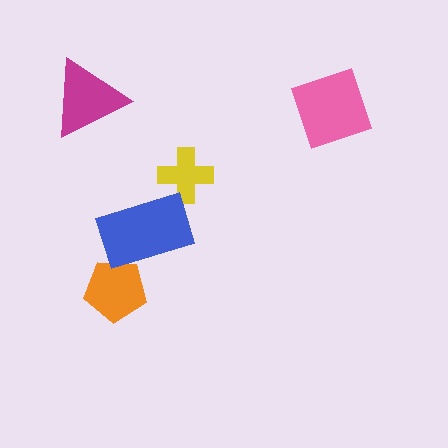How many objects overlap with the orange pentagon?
1 object overlaps with the orange pentagon.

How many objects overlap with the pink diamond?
0 objects overlap with the pink diamond.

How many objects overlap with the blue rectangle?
1 object overlaps with the blue rectangle.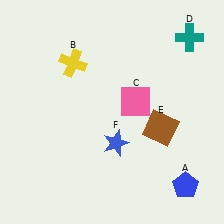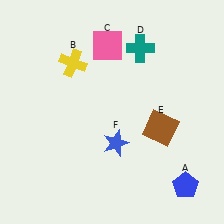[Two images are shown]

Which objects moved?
The objects that moved are: the pink square (C), the teal cross (D).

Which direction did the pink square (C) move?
The pink square (C) moved up.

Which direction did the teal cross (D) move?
The teal cross (D) moved left.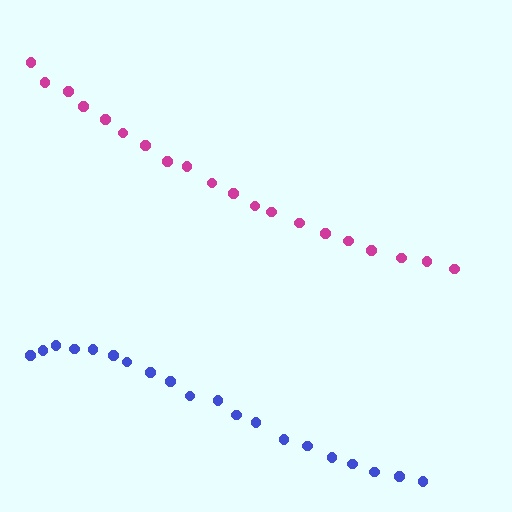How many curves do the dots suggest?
There are 2 distinct paths.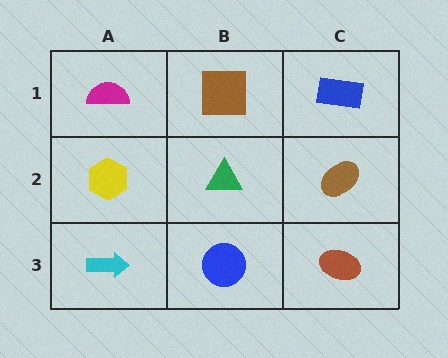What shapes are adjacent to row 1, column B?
A green triangle (row 2, column B), a magenta semicircle (row 1, column A), a blue rectangle (row 1, column C).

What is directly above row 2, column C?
A blue rectangle.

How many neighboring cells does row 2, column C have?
3.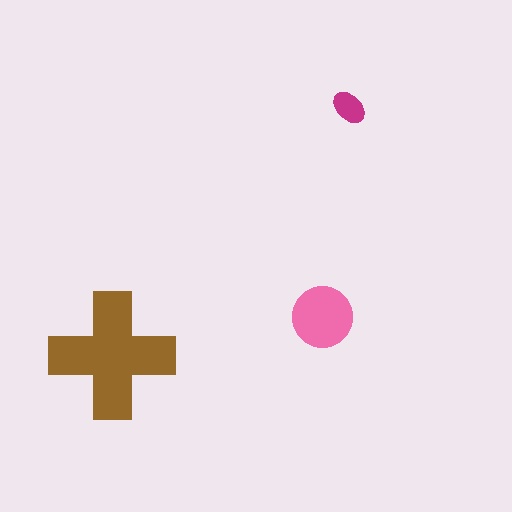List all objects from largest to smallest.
The brown cross, the pink circle, the magenta ellipse.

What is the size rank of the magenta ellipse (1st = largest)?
3rd.